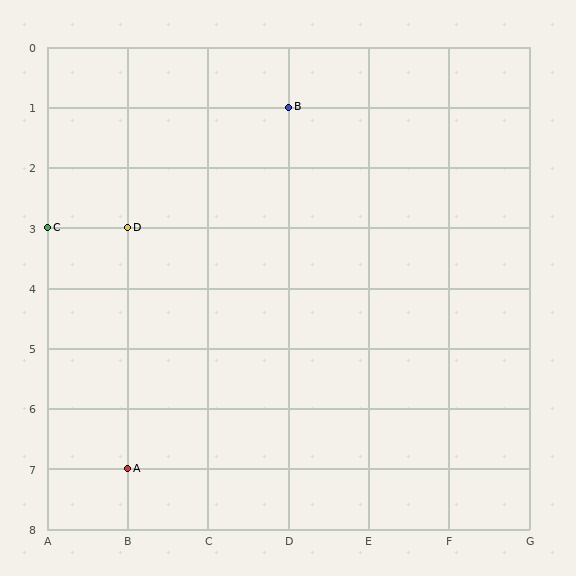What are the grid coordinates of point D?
Point D is at grid coordinates (B, 3).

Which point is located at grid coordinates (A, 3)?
Point C is at (A, 3).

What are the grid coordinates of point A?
Point A is at grid coordinates (B, 7).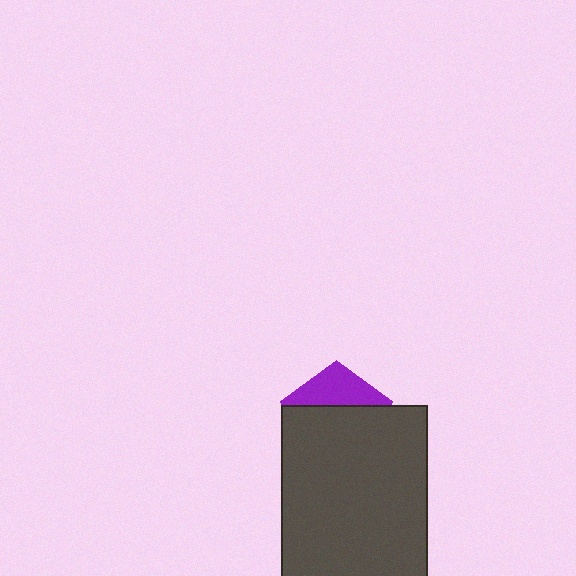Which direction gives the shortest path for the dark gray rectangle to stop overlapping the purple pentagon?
Moving down gives the shortest separation.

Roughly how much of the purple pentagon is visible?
A small part of it is visible (roughly 33%).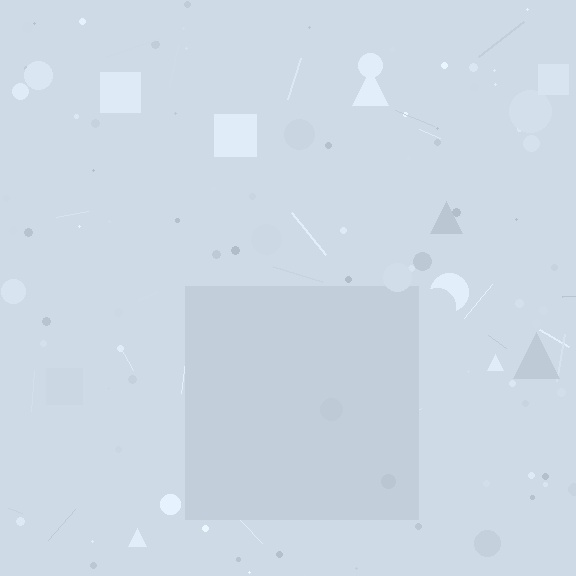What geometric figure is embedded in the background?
A square is embedded in the background.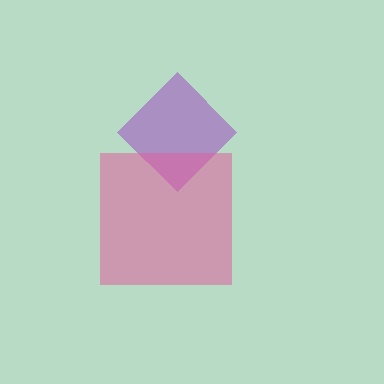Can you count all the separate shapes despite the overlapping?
Yes, there are 2 separate shapes.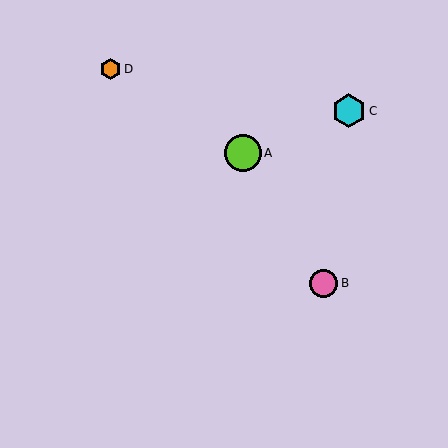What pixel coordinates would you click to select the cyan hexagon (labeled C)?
Click at (349, 111) to select the cyan hexagon C.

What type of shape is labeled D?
Shape D is an orange hexagon.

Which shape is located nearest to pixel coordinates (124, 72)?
The orange hexagon (labeled D) at (111, 69) is nearest to that location.